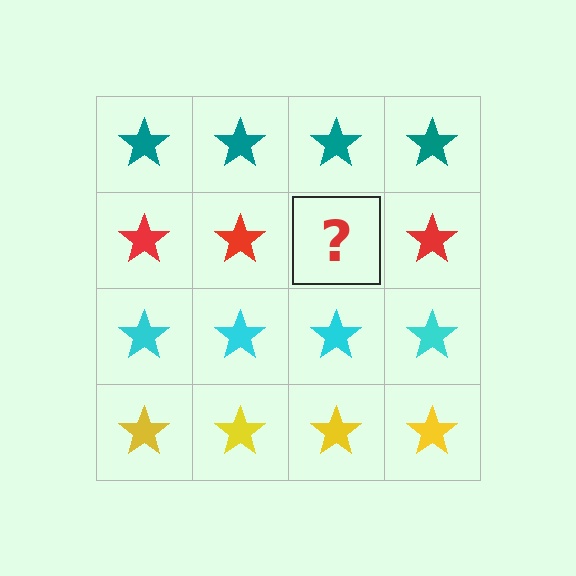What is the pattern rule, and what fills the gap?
The rule is that each row has a consistent color. The gap should be filled with a red star.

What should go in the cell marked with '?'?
The missing cell should contain a red star.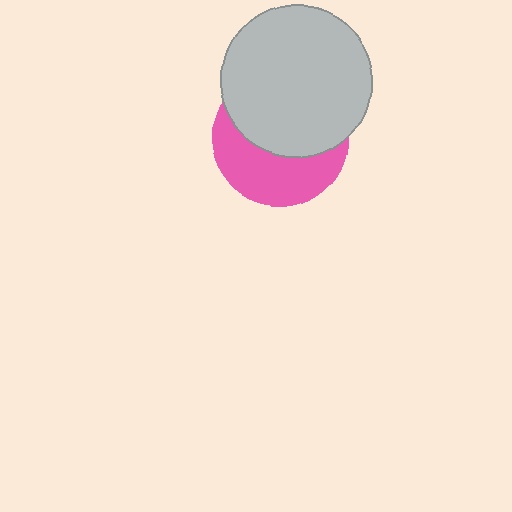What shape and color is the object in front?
The object in front is a light gray circle.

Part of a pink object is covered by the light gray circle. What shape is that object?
It is a circle.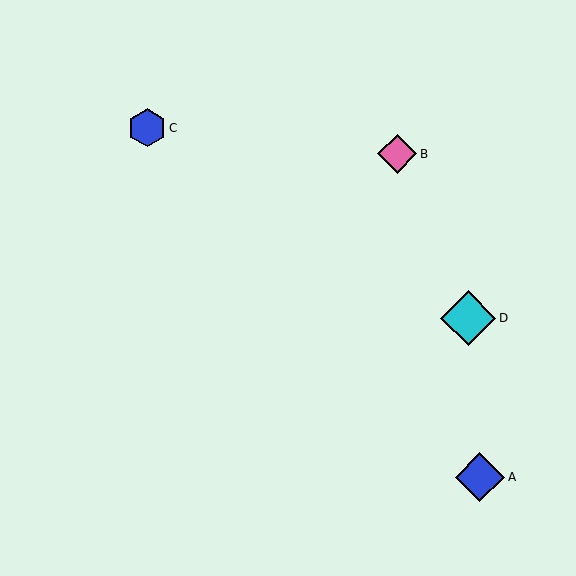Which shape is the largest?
The cyan diamond (labeled D) is the largest.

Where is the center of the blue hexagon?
The center of the blue hexagon is at (147, 128).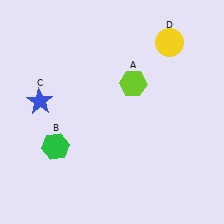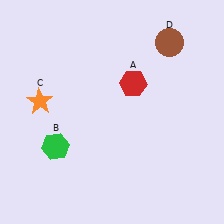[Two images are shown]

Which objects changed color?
A changed from lime to red. C changed from blue to orange. D changed from yellow to brown.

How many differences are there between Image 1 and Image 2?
There are 3 differences between the two images.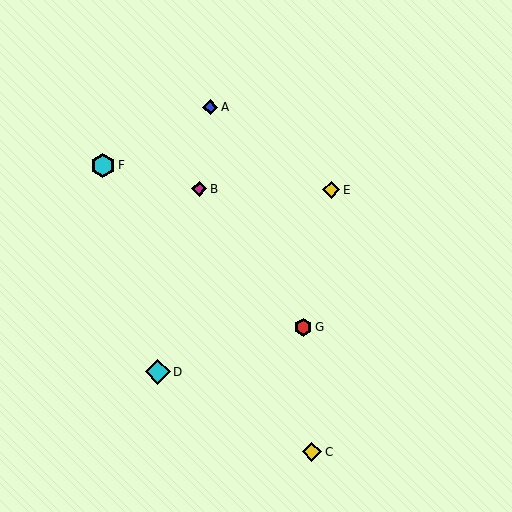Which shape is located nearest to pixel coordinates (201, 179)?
The magenta diamond (labeled B) at (199, 189) is nearest to that location.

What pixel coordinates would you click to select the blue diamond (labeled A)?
Click at (210, 107) to select the blue diamond A.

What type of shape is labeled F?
Shape F is a cyan hexagon.